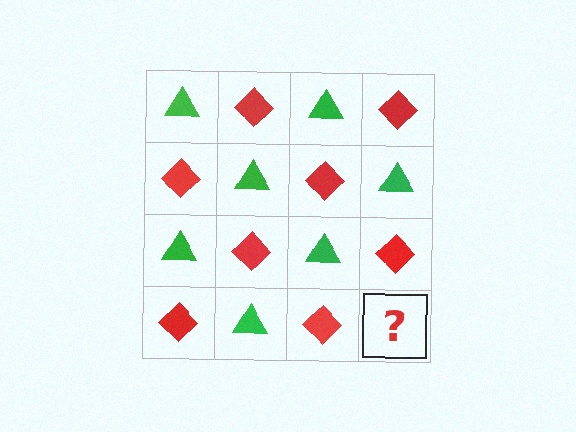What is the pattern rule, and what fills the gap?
The rule is that it alternates green triangle and red diamond in a checkerboard pattern. The gap should be filled with a green triangle.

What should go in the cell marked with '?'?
The missing cell should contain a green triangle.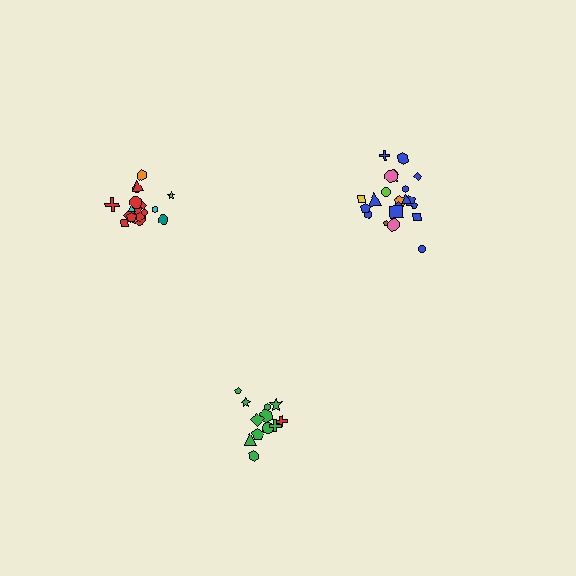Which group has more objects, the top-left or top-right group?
The top-right group.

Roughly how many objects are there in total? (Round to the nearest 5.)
Roughly 50 objects in total.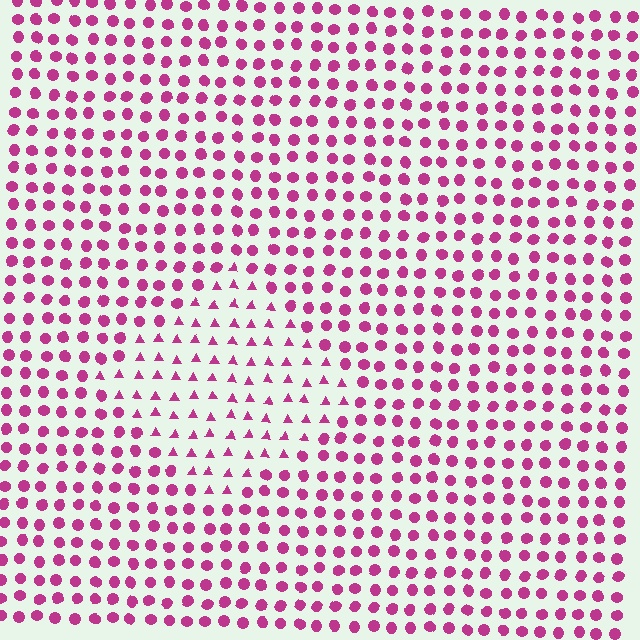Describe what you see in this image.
The image is filled with small magenta elements arranged in a uniform grid. A diamond-shaped region contains triangles, while the surrounding area contains circles. The boundary is defined purely by the change in element shape.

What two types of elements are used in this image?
The image uses triangles inside the diamond region and circles outside it.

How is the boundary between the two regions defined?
The boundary is defined by a change in element shape: triangles inside vs. circles outside. All elements share the same color and spacing.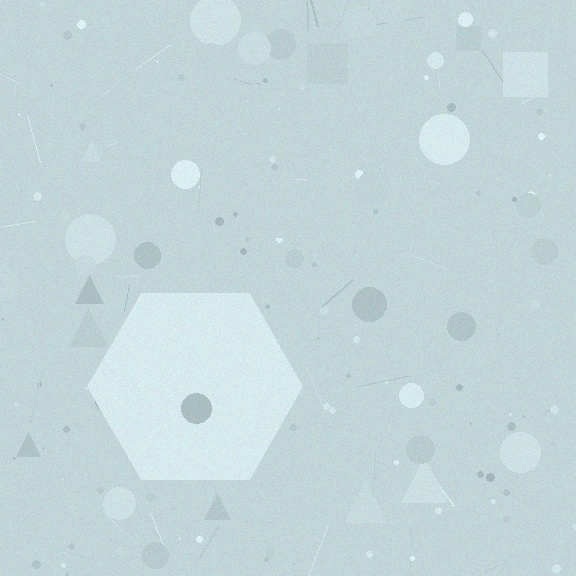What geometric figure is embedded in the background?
A hexagon is embedded in the background.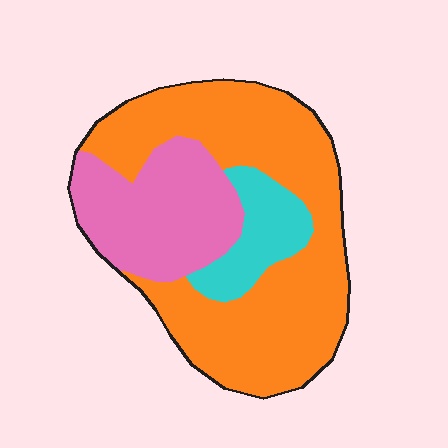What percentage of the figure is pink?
Pink takes up about one quarter (1/4) of the figure.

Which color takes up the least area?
Cyan, at roughly 10%.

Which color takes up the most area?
Orange, at roughly 60%.